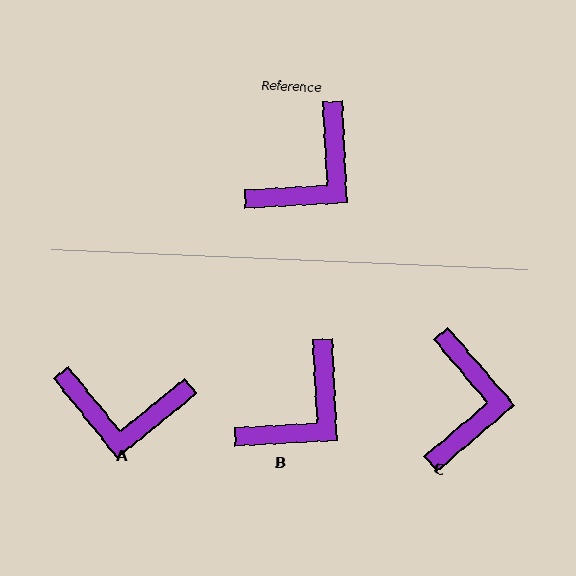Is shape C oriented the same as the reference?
No, it is off by about 37 degrees.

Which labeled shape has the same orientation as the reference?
B.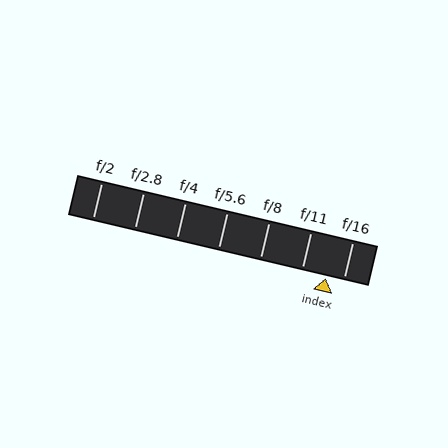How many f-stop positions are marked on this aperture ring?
There are 7 f-stop positions marked.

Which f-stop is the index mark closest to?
The index mark is closest to f/16.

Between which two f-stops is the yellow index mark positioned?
The index mark is between f/11 and f/16.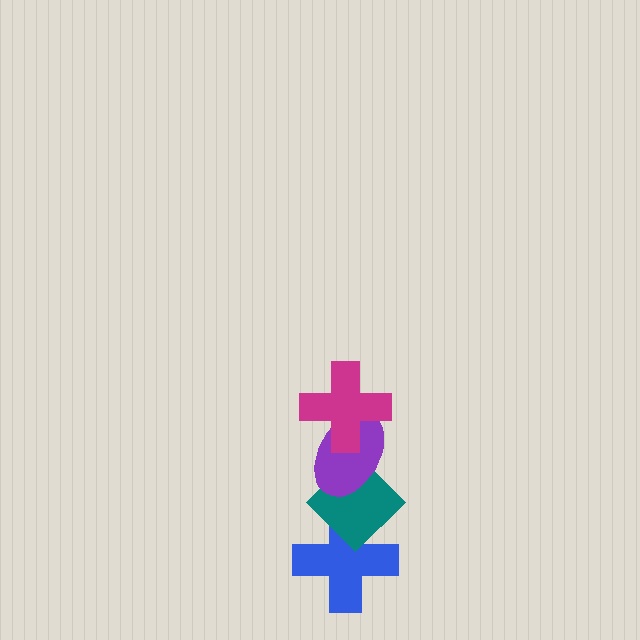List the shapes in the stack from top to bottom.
From top to bottom: the magenta cross, the purple ellipse, the teal diamond, the blue cross.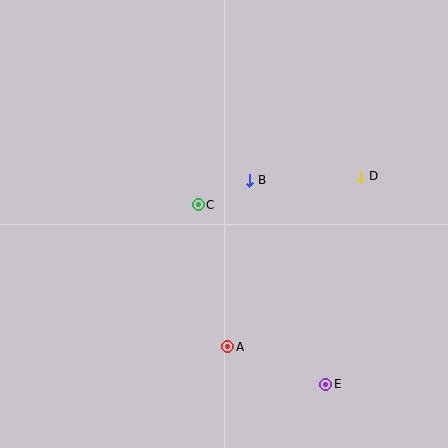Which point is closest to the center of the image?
Point C at (198, 205) is closest to the center.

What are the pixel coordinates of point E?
Point E is at (326, 384).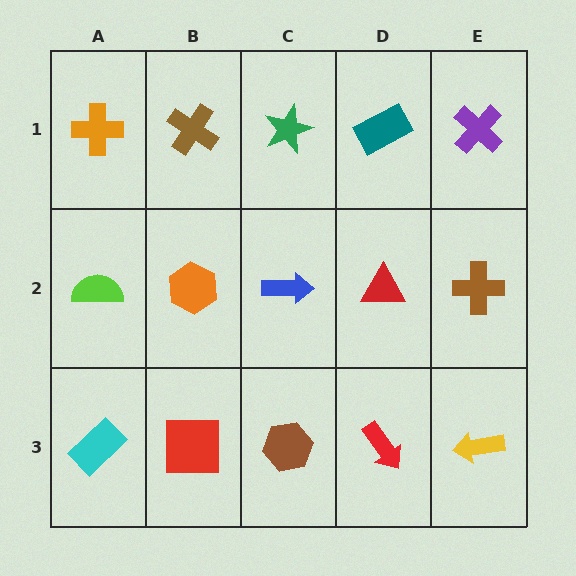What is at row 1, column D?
A teal rectangle.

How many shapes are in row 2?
5 shapes.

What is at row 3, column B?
A red square.